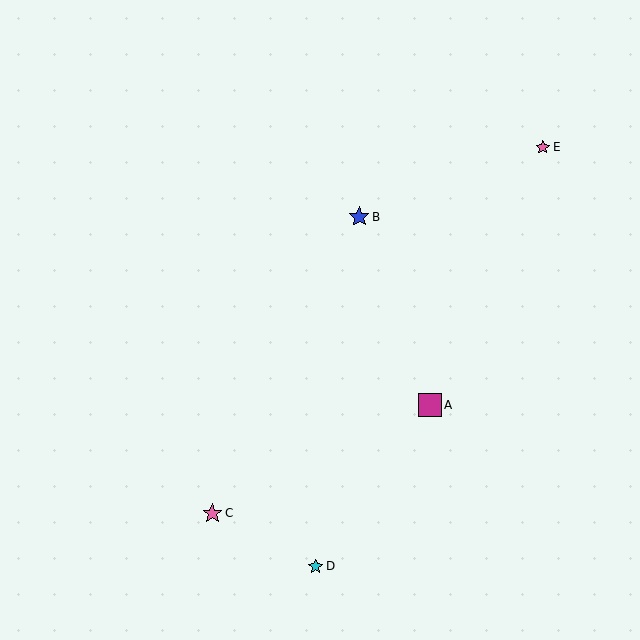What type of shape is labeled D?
Shape D is a cyan star.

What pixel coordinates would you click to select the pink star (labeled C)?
Click at (212, 513) to select the pink star C.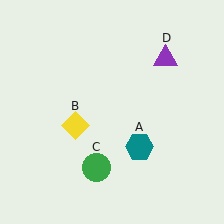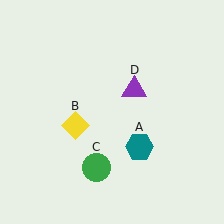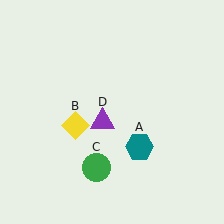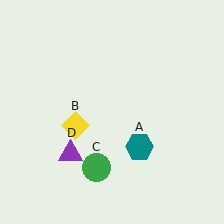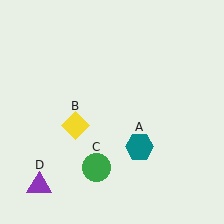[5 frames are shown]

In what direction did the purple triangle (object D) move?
The purple triangle (object D) moved down and to the left.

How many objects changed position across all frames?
1 object changed position: purple triangle (object D).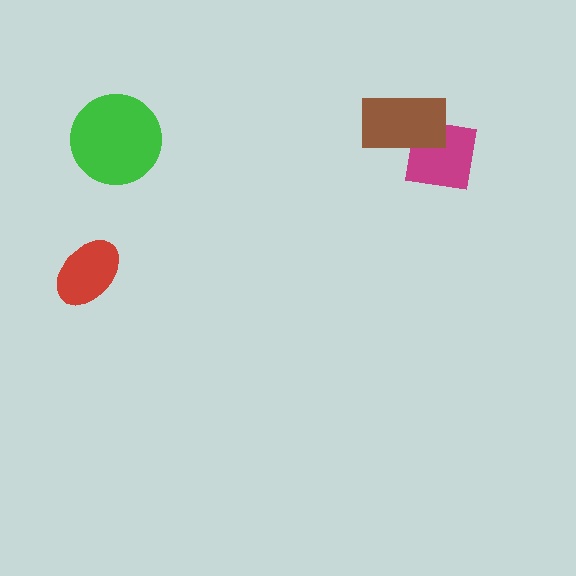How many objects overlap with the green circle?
0 objects overlap with the green circle.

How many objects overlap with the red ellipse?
0 objects overlap with the red ellipse.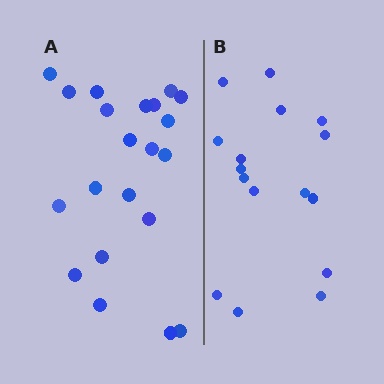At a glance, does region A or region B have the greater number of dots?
Region A (the left region) has more dots.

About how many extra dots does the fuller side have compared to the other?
Region A has about 5 more dots than region B.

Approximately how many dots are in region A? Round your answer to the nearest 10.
About 20 dots. (The exact count is 21, which rounds to 20.)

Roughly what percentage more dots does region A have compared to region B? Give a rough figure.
About 30% more.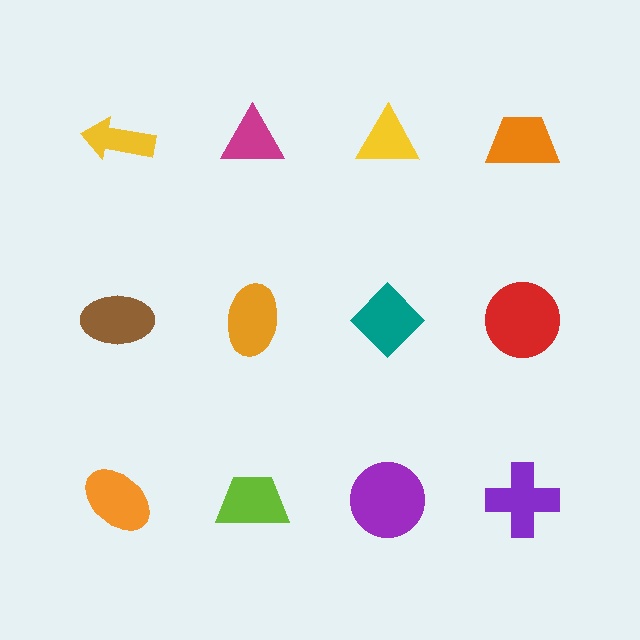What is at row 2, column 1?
A brown ellipse.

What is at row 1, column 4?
An orange trapezoid.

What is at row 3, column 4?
A purple cross.